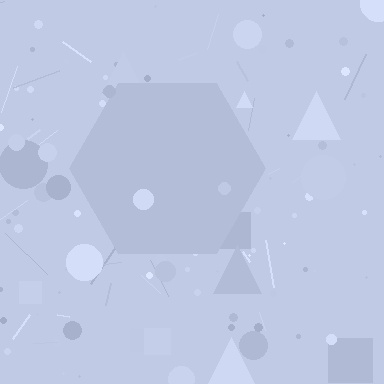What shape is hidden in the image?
A hexagon is hidden in the image.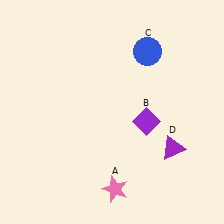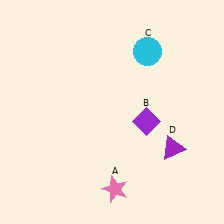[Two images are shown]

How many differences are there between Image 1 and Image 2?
There is 1 difference between the two images.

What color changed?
The circle (C) changed from blue in Image 1 to cyan in Image 2.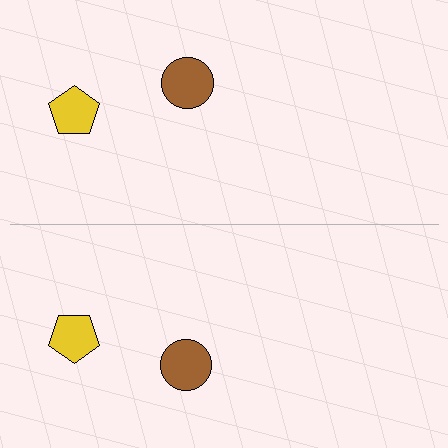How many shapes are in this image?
There are 4 shapes in this image.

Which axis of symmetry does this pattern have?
The pattern has a horizontal axis of symmetry running through the center of the image.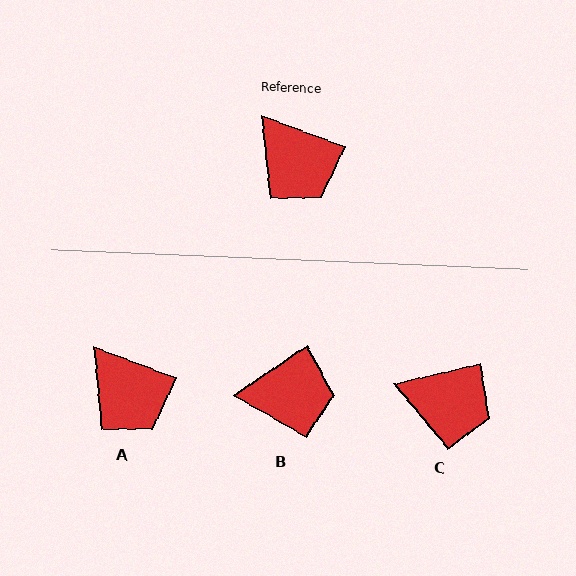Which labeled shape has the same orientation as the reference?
A.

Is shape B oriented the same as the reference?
No, it is off by about 55 degrees.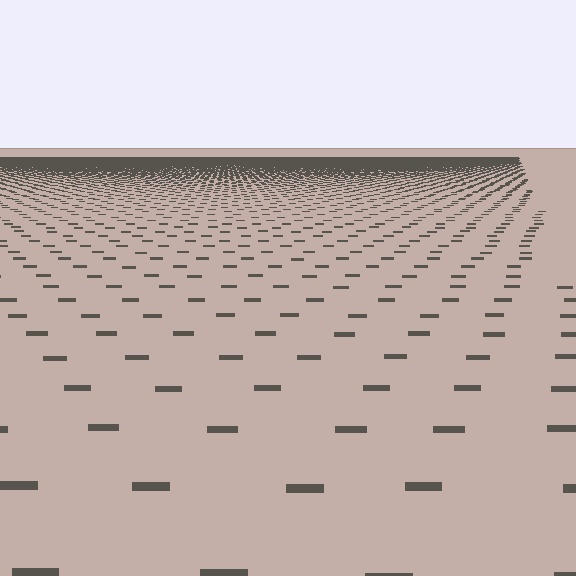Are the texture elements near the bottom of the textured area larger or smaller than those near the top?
Larger. Near the bottom, elements are closer to the viewer and appear at a bigger on-screen size.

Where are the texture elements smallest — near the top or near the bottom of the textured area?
Near the top.